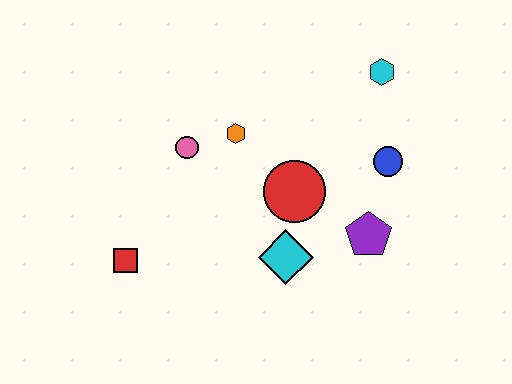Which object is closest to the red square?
The pink circle is closest to the red square.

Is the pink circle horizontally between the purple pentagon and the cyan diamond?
No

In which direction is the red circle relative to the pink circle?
The red circle is to the right of the pink circle.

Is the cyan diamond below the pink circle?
Yes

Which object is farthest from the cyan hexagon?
The red square is farthest from the cyan hexagon.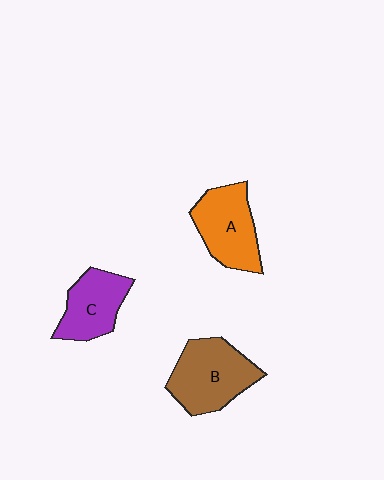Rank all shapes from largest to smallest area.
From largest to smallest: B (brown), A (orange), C (purple).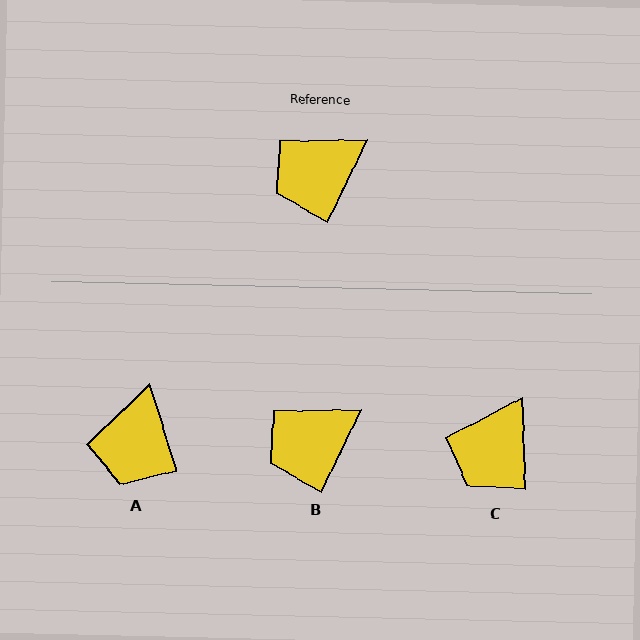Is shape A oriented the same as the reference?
No, it is off by about 43 degrees.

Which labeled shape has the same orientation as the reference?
B.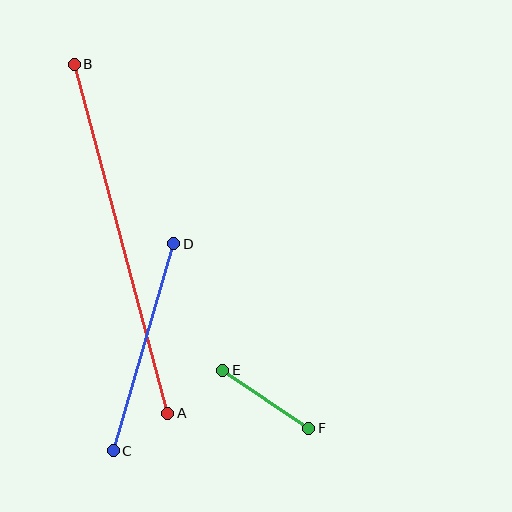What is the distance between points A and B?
The distance is approximately 361 pixels.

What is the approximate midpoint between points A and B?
The midpoint is at approximately (121, 239) pixels.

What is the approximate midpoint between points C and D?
The midpoint is at approximately (143, 347) pixels.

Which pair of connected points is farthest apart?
Points A and B are farthest apart.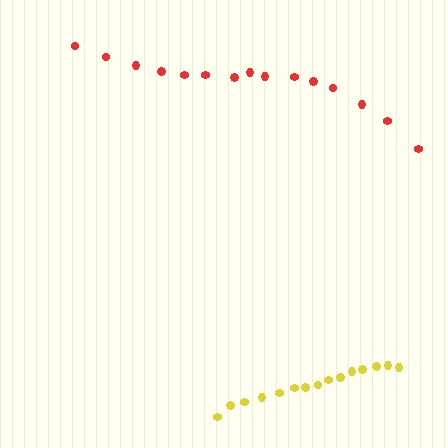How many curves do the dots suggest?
There are 2 distinct paths.